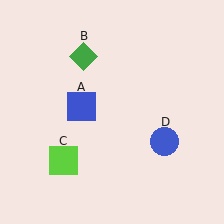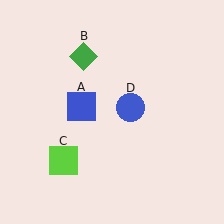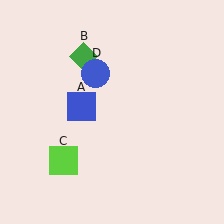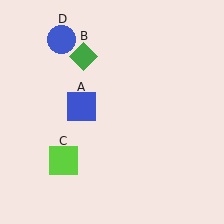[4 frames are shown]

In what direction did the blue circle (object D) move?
The blue circle (object D) moved up and to the left.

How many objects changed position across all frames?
1 object changed position: blue circle (object D).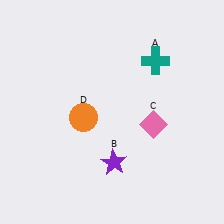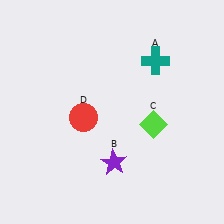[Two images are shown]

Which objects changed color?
C changed from pink to lime. D changed from orange to red.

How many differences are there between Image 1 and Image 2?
There are 2 differences between the two images.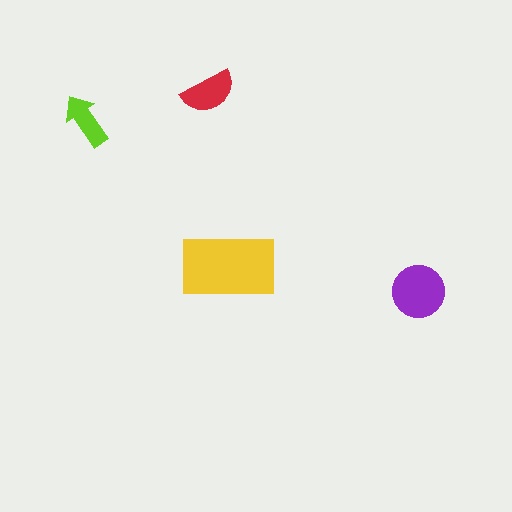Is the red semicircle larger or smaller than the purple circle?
Smaller.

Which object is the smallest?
The lime arrow.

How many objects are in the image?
There are 4 objects in the image.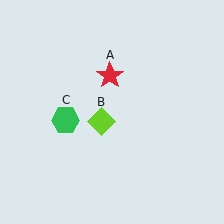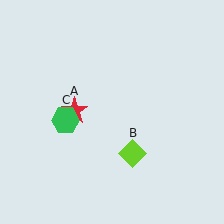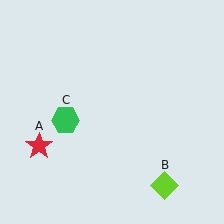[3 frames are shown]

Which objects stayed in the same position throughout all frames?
Green hexagon (object C) remained stationary.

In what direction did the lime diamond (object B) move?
The lime diamond (object B) moved down and to the right.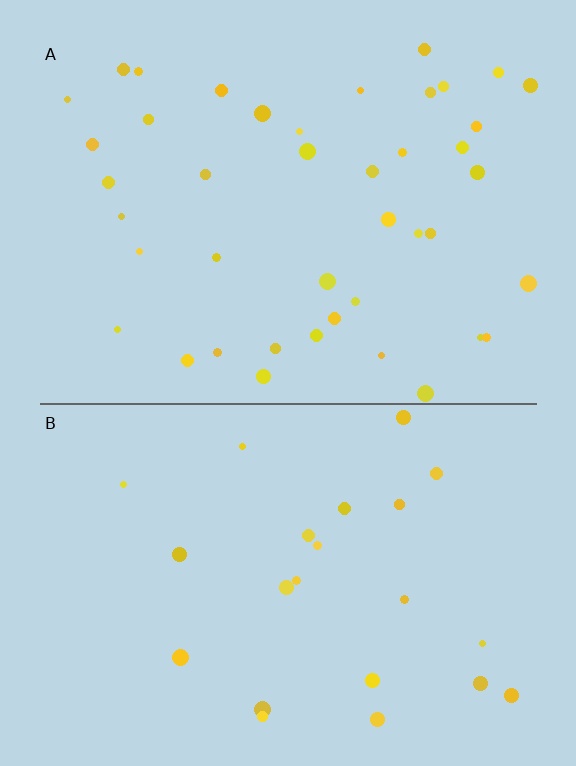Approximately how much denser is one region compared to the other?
Approximately 1.9× — region A over region B.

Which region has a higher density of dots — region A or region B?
A (the top).